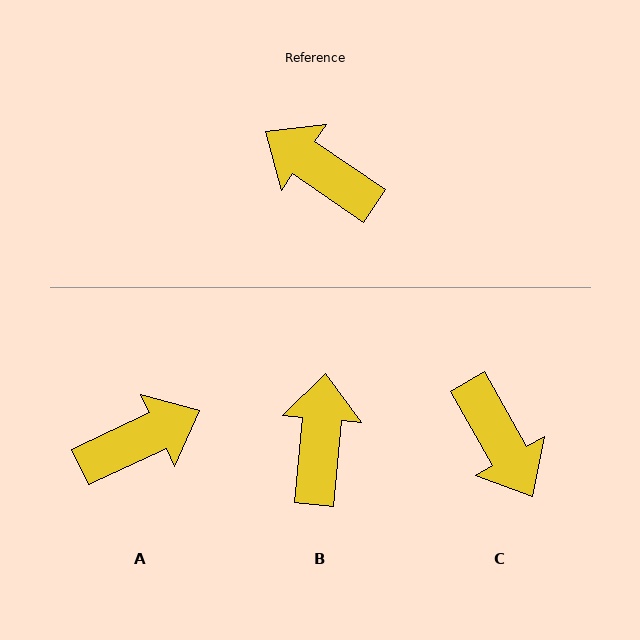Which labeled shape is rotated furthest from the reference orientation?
C, about 154 degrees away.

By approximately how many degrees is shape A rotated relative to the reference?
Approximately 120 degrees clockwise.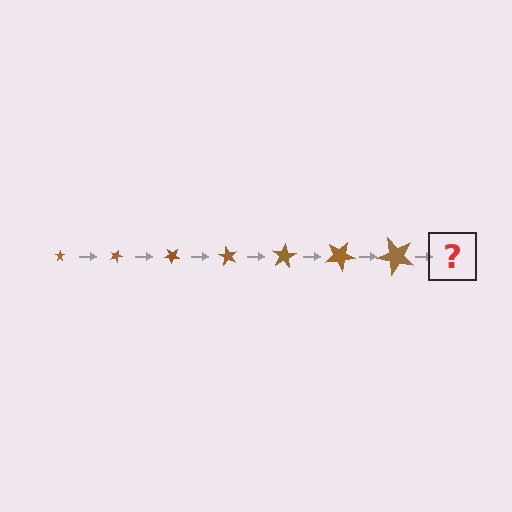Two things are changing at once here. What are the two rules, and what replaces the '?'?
The two rules are that the star grows larger each step and it rotates 20 degrees each step. The '?' should be a star, larger than the previous one and rotated 140 degrees from the start.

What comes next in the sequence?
The next element should be a star, larger than the previous one and rotated 140 degrees from the start.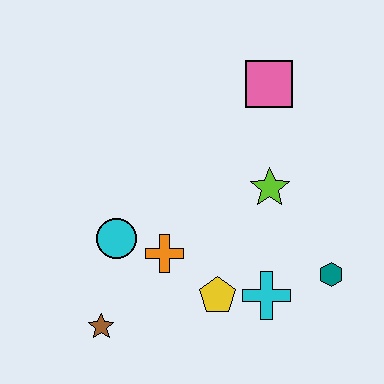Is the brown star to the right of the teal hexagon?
No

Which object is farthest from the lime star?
The brown star is farthest from the lime star.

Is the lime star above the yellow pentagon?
Yes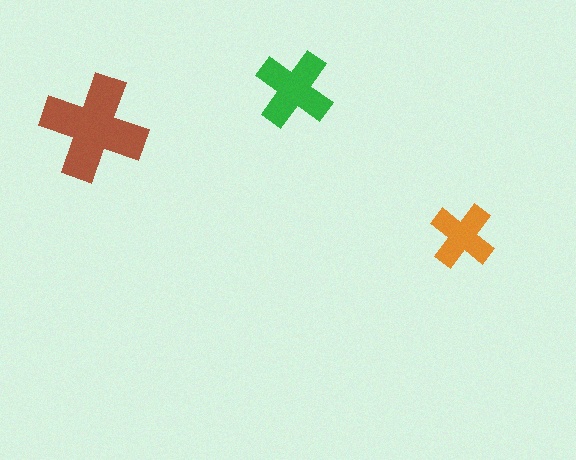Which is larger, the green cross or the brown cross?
The brown one.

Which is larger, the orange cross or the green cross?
The green one.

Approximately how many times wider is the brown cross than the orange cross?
About 1.5 times wider.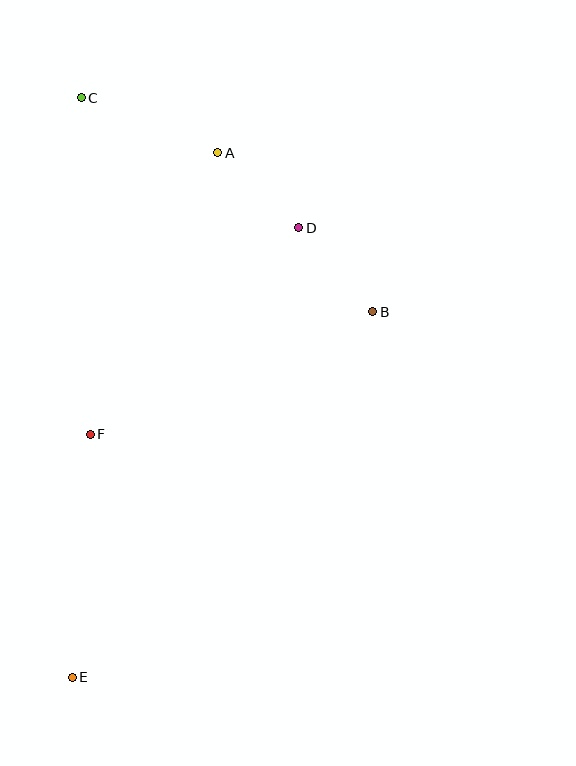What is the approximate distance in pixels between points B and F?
The distance between B and F is approximately 308 pixels.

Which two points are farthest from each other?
Points C and E are farthest from each other.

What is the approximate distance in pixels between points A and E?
The distance between A and E is approximately 544 pixels.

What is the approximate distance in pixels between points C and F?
The distance between C and F is approximately 337 pixels.